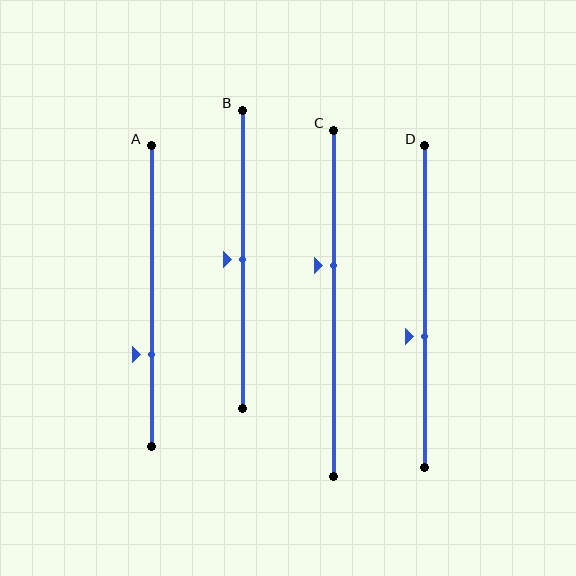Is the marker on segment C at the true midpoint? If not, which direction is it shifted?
No, the marker on segment C is shifted upward by about 11% of the segment length.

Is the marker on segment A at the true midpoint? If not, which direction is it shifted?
No, the marker on segment A is shifted downward by about 19% of the segment length.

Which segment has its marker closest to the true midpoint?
Segment B has its marker closest to the true midpoint.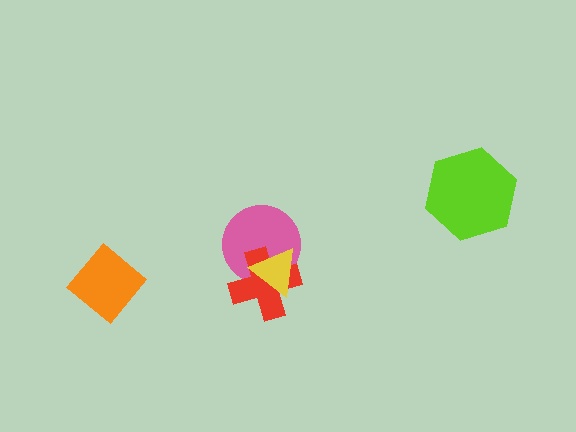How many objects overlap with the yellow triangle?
2 objects overlap with the yellow triangle.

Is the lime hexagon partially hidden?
No, no other shape covers it.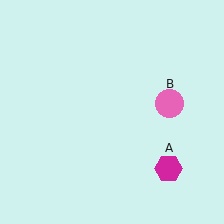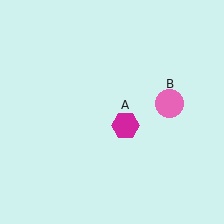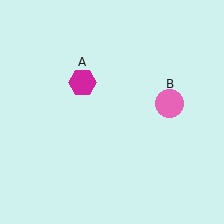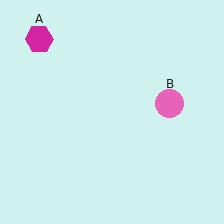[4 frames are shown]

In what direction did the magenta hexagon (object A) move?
The magenta hexagon (object A) moved up and to the left.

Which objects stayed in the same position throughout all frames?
Pink circle (object B) remained stationary.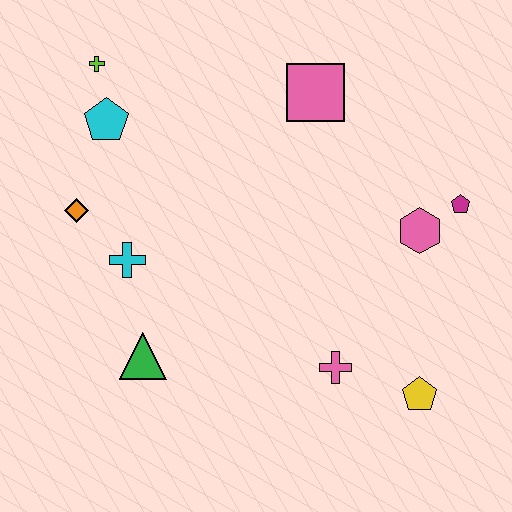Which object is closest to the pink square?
The pink hexagon is closest to the pink square.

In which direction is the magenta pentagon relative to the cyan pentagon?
The magenta pentagon is to the right of the cyan pentagon.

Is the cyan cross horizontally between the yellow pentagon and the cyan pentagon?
Yes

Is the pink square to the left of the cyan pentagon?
No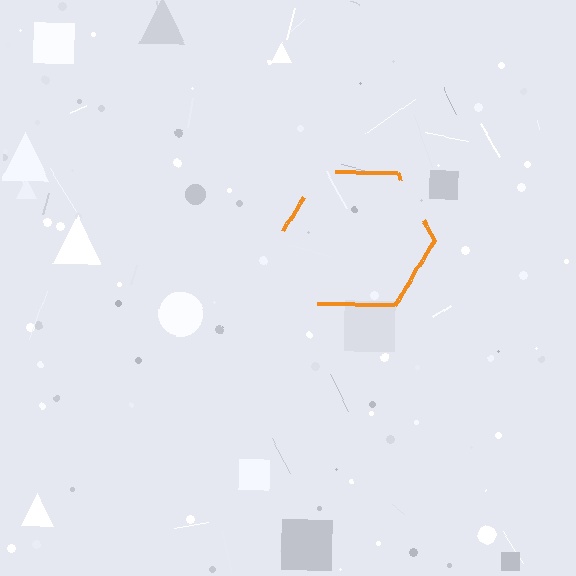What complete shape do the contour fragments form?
The contour fragments form a hexagon.